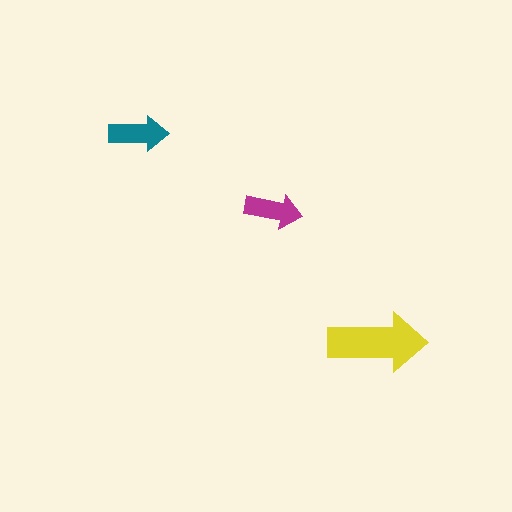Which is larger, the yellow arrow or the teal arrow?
The yellow one.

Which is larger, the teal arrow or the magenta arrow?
The teal one.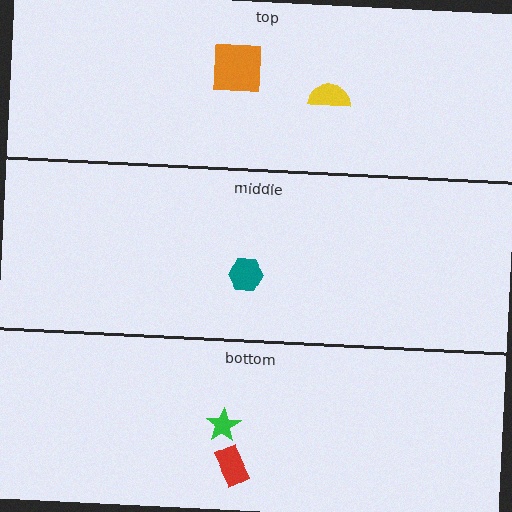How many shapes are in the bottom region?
2.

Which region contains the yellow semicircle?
The top region.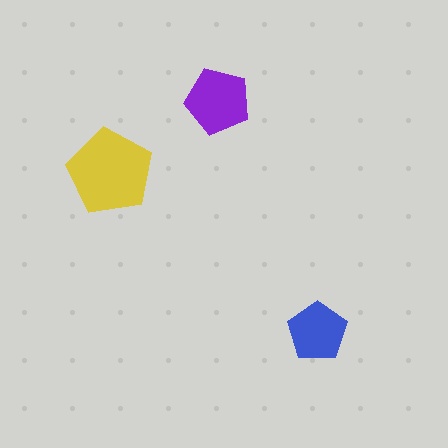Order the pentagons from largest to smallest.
the yellow one, the purple one, the blue one.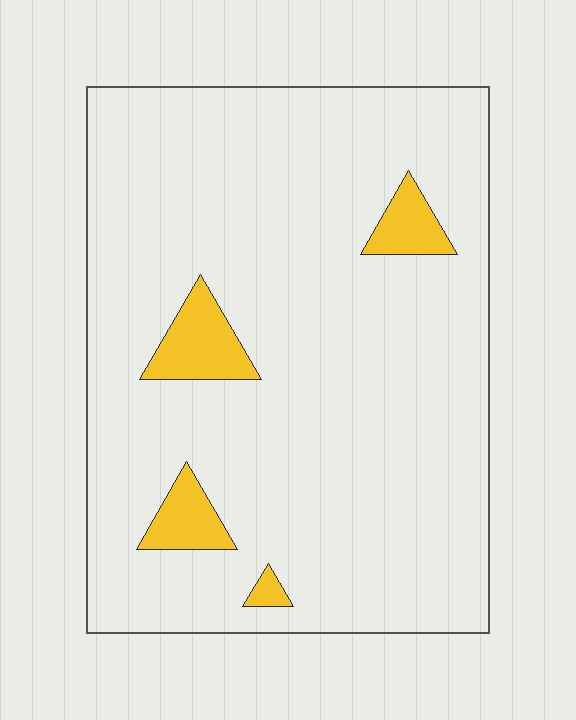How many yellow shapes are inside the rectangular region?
4.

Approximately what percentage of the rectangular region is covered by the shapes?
Approximately 5%.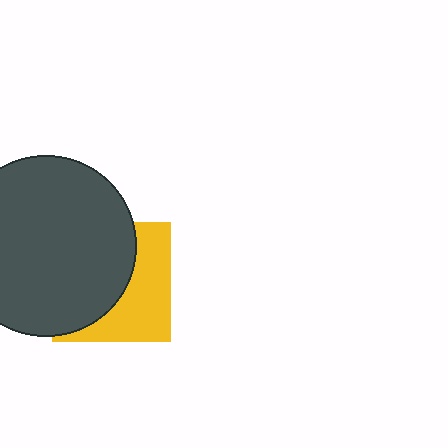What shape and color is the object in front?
The object in front is a dark gray circle.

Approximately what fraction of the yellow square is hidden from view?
Roughly 56% of the yellow square is hidden behind the dark gray circle.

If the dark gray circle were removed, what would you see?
You would see the complete yellow square.